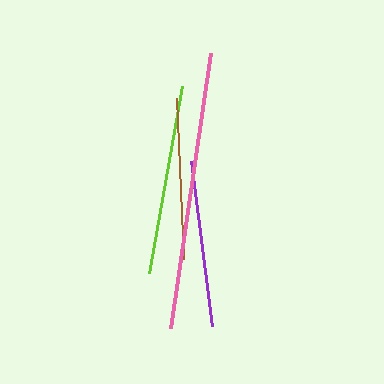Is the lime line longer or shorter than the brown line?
The lime line is longer than the brown line.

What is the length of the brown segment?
The brown segment is approximately 162 pixels long.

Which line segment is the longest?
The pink line is the longest at approximately 277 pixels.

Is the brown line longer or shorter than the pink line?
The pink line is longer than the brown line.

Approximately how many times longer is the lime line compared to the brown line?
The lime line is approximately 1.2 times the length of the brown line.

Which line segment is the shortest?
The brown line is the shortest at approximately 162 pixels.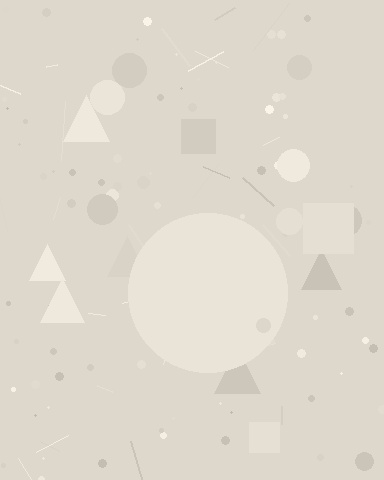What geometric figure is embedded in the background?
A circle is embedded in the background.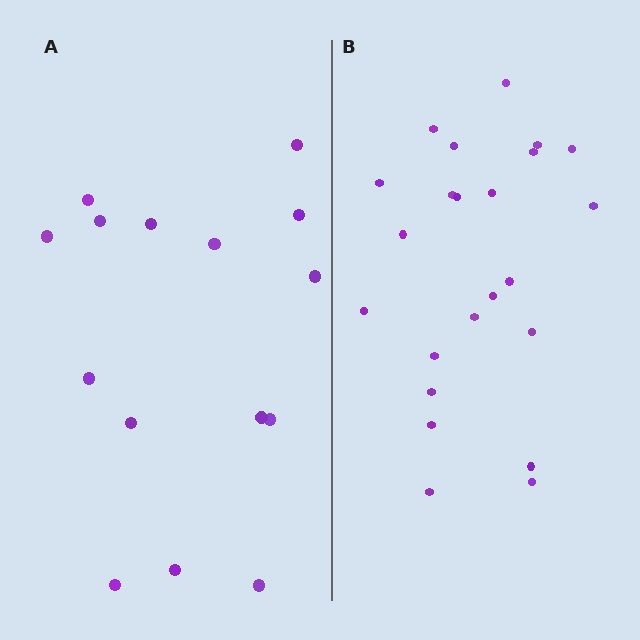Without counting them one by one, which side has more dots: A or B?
Region B (the right region) has more dots.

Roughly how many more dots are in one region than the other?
Region B has roughly 8 or so more dots than region A.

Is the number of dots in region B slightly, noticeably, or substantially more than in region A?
Region B has substantially more. The ratio is roughly 1.5 to 1.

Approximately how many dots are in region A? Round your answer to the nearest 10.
About 20 dots. (The exact count is 15, which rounds to 20.)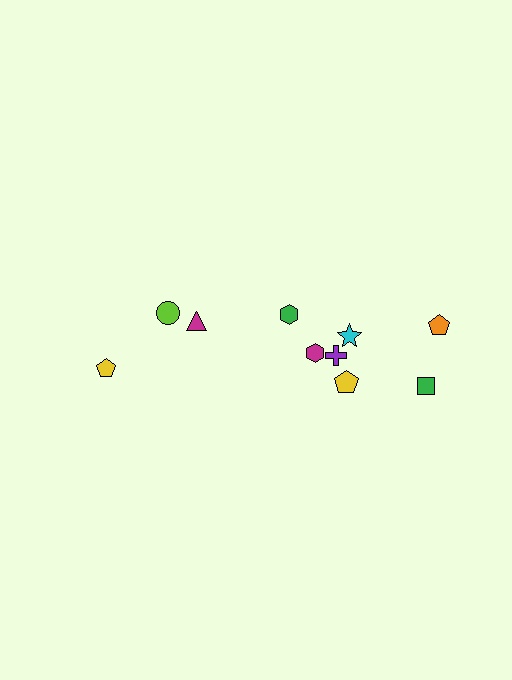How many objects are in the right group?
There are 7 objects.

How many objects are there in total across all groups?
There are 10 objects.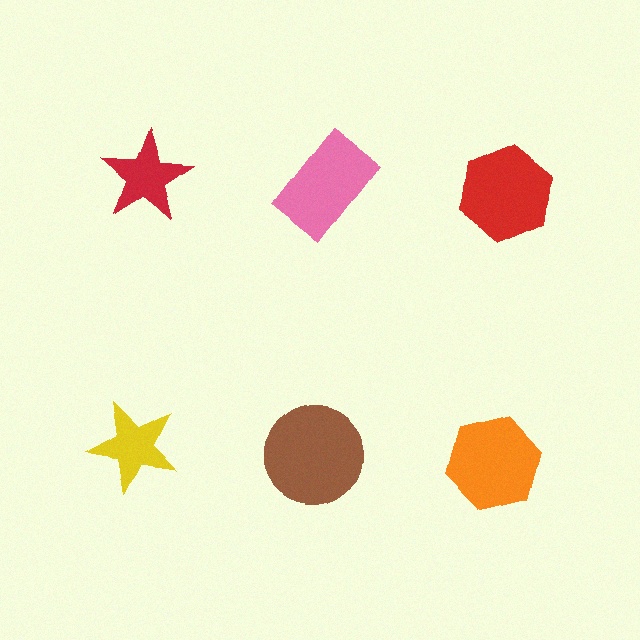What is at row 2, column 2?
A brown circle.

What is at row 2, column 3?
An orange hexagon.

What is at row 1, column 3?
A red hexagon.